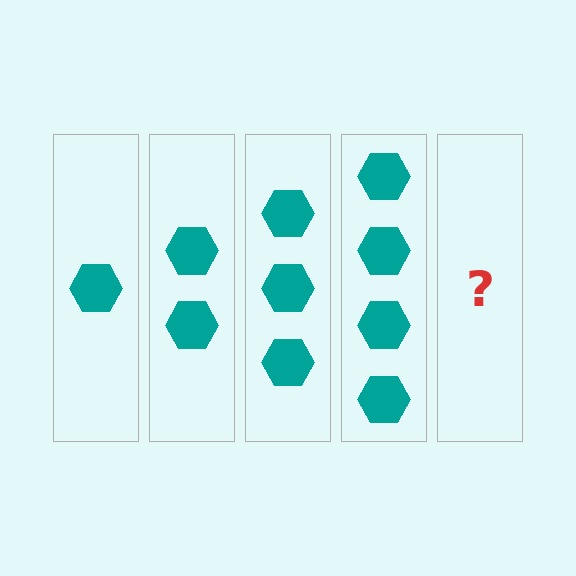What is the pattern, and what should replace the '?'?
The pattern is that each step adds one more hexagon. The '?' should be 5 hexagons.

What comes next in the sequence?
The next element should be 5 hexagons.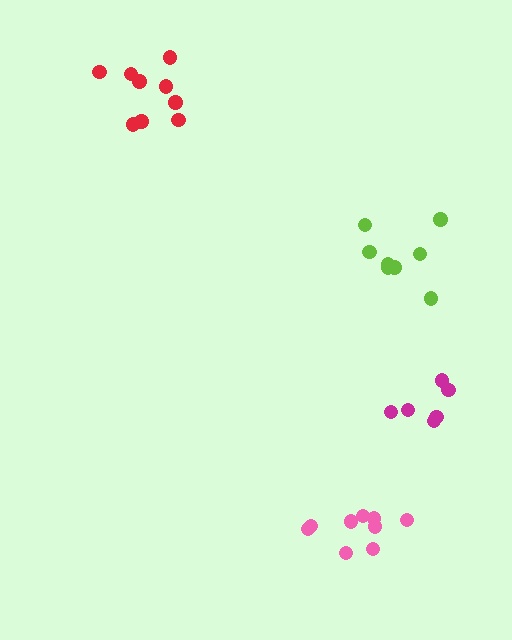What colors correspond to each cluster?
The clusters are colored: pink, lime, magenta, red.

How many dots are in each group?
Group 1: 9 dots, Group 2: 8 dots, Group 3: 6 dots, Group 4: 9 dots (32 total).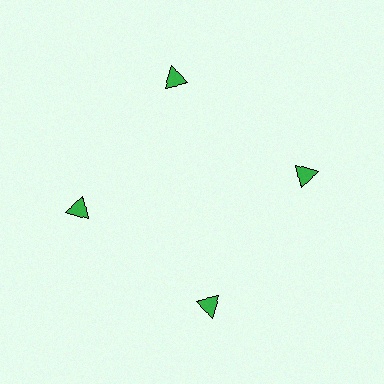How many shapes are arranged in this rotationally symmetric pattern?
There are 4 shapes, arranged in 4 groups of 1.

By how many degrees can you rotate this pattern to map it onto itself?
The pattern maps onto itself every 90 degrees of rotation.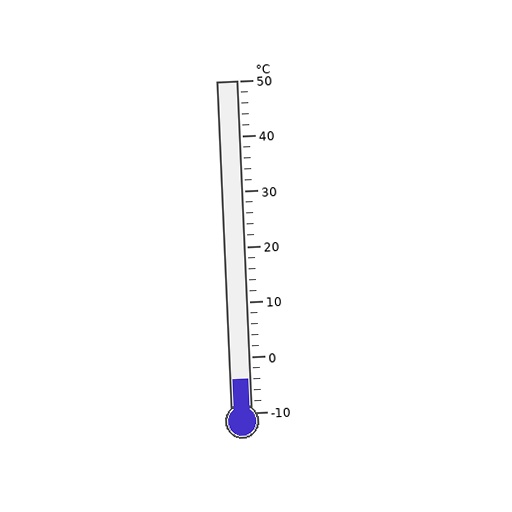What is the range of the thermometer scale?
The thermometer scale ranges from -10°C to 50°C.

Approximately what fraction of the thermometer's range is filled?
The thermometer is filled to approximately 10% of its range.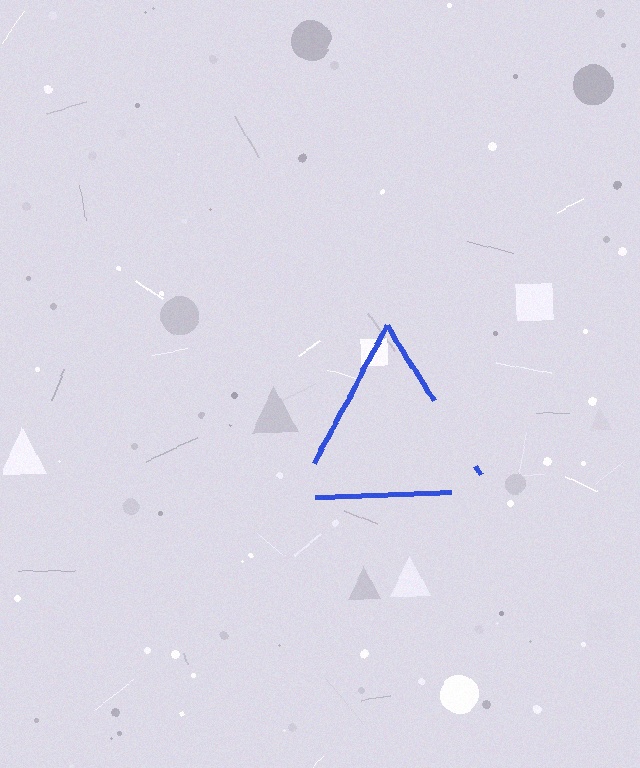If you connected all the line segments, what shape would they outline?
They would outline a triangle.